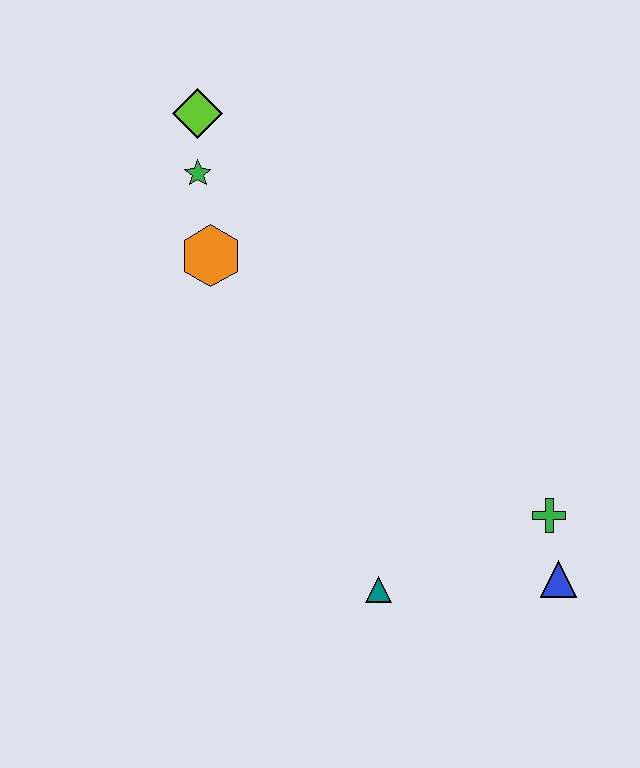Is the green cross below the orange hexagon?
Yes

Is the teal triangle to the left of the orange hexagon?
No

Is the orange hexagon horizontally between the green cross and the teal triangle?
No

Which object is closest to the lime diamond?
The green star is closest to the lime diamond.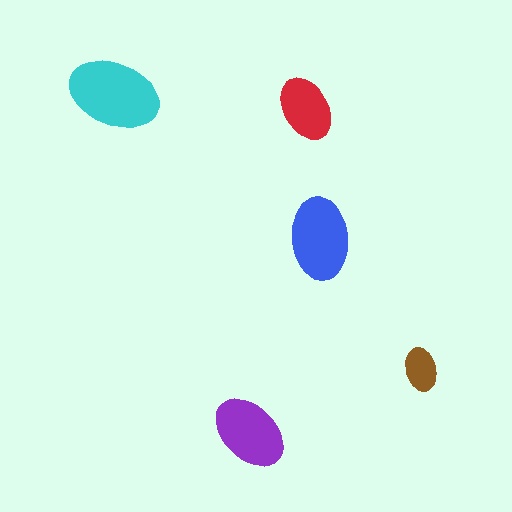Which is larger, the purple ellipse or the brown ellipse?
The purple one.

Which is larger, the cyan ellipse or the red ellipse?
The cyan one.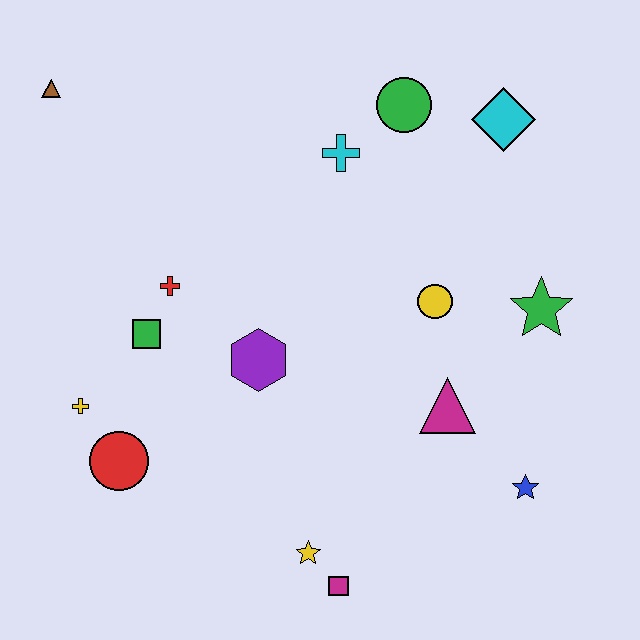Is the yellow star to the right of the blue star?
No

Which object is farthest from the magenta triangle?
The brown triangle is farthest from the magenta triangle.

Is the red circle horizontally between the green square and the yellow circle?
No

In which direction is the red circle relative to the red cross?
The red circle is below the red cross.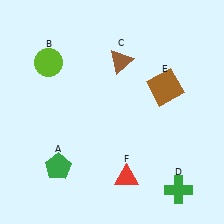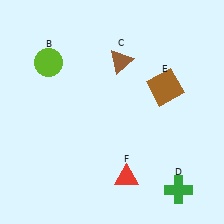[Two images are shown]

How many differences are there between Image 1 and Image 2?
There is 1 difference between the two images.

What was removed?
The green pentagon (A) was removed in Image 2.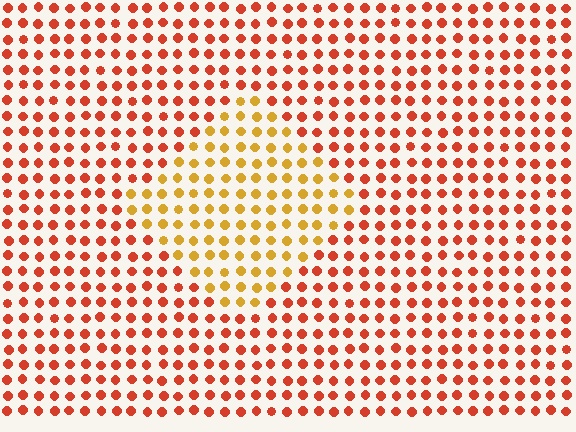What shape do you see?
I see a diamond.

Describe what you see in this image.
The image is filled with small red elements in a uniform arrangement. A diamond-shaped region is visible where the elements are tinted to a slightly different hue, forming a subtle color boundary.